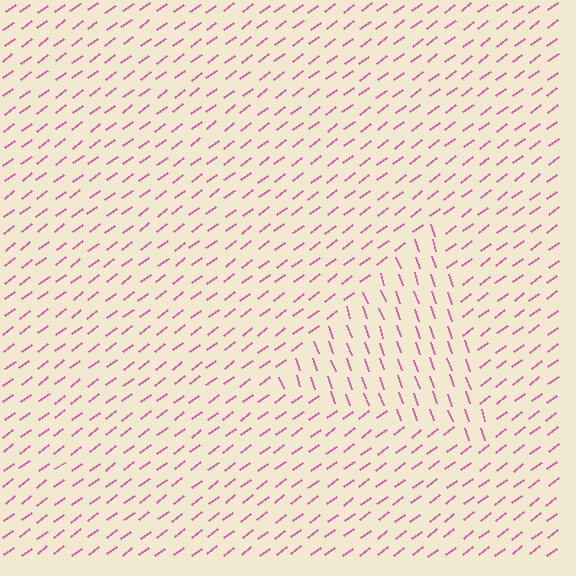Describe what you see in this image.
The image is filled with small pink line segments. A triangle region in the image has lines oriented differently from the surrounding lines, creating a visible texture boundary.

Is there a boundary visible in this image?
Yes, there is a texture boundary formed by a change in line orientation.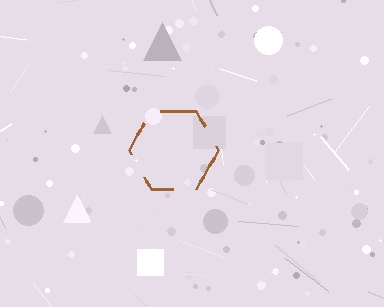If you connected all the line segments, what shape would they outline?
They would outline a hexagon.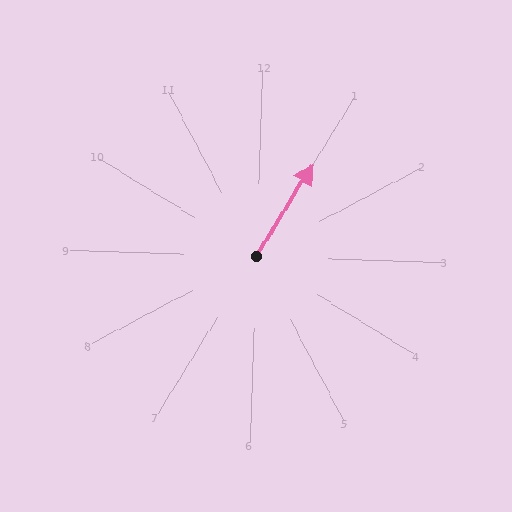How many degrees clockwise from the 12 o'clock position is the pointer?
Approximately 30 degrees.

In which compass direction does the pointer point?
Northeast.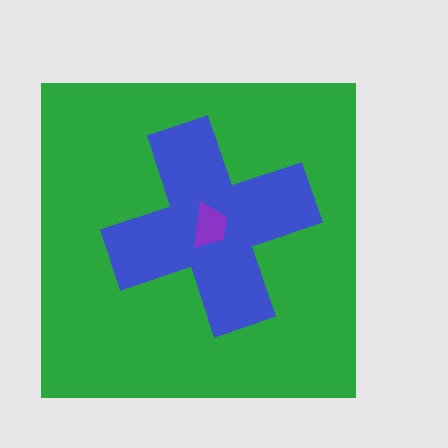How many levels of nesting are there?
3.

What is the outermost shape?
The green square.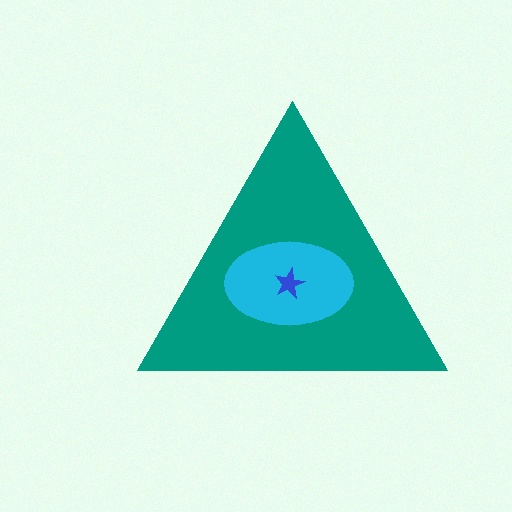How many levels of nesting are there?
3.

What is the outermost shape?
The teal triangle.